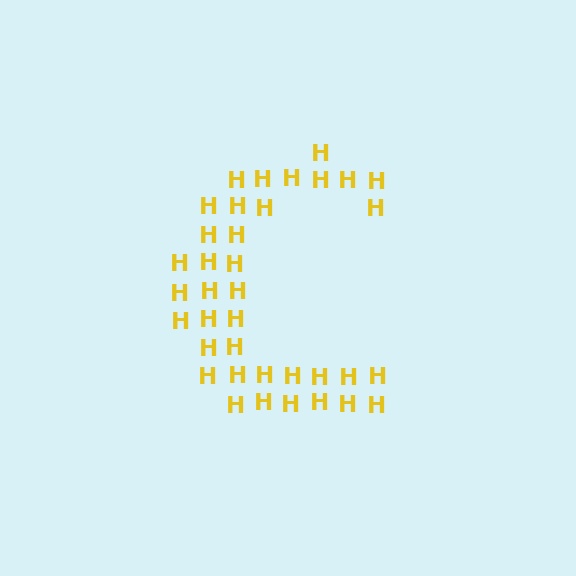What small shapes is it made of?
It is made of small letter H's.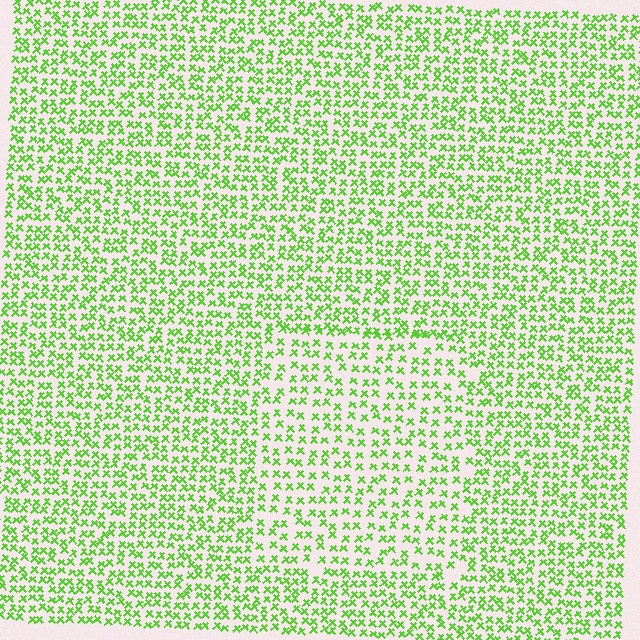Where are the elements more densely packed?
The elements are more densely packed outside the rectangle boundary.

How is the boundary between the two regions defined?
The boundary is defined by a change in element density (approximately 1.5x ratio). All elements are the same color, size, and shape.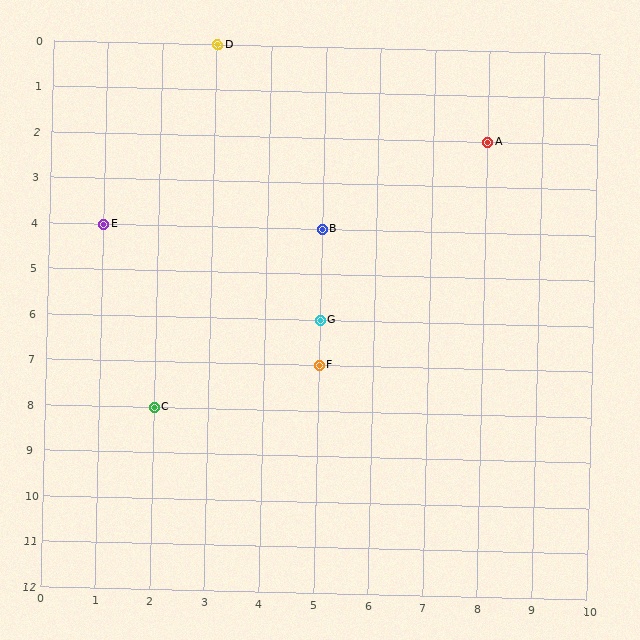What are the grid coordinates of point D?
Point D is at grid coordinates (3, 0).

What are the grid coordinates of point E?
Point E is at grid coordinates (1, 4).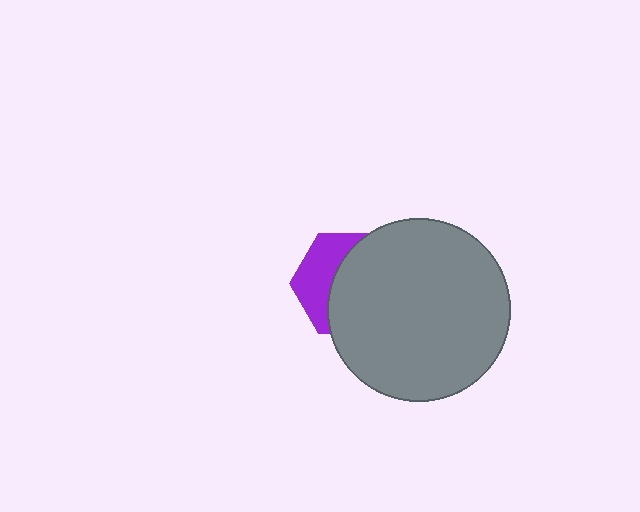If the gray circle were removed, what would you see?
You would see the complete purple hexagon.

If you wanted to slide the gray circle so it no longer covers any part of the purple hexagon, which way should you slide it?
Slide it right — that is the most direct way to separate the two shapes.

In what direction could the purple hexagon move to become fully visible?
The purple hexagon could move left. That would shift it out from behind the gray circle entirely.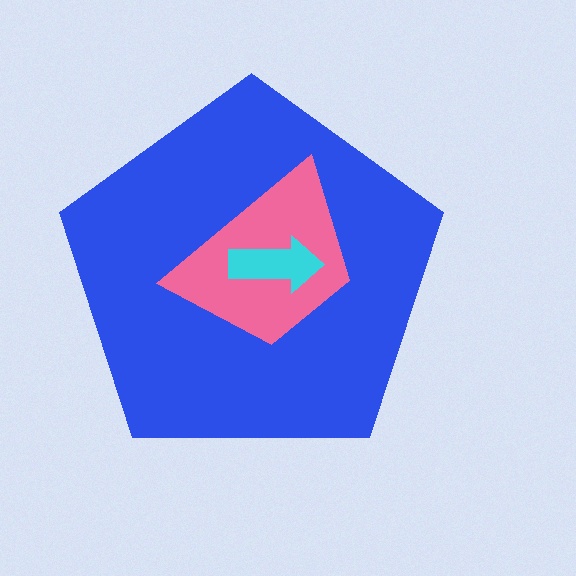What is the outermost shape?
The blue pentagon.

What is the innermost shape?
The cyan arrow.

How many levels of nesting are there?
3.